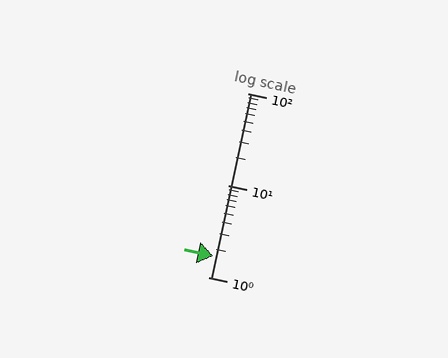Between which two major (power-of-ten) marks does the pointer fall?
The pointer is between 1 and 10.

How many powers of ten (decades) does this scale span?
The scale spans 2 decades, from 1 to 100.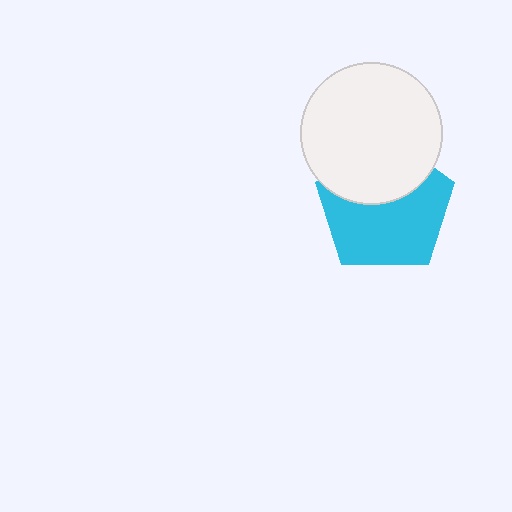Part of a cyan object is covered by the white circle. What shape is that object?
It is a pentagon.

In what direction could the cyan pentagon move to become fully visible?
The cyan pentagon could move down. That would shift it out from behind the white circle entirely.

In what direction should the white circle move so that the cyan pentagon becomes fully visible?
The white circle should move up. That is the shortest direction to clear the overlap and leave the cyan pentagon fully visible.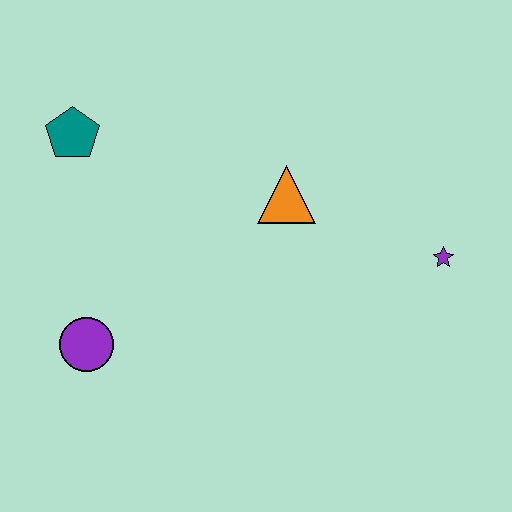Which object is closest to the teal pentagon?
The purple circle is closest to the teal pentagon.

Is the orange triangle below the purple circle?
No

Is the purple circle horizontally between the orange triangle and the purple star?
No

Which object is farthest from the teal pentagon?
The purple star is farthest from the teal pentagon.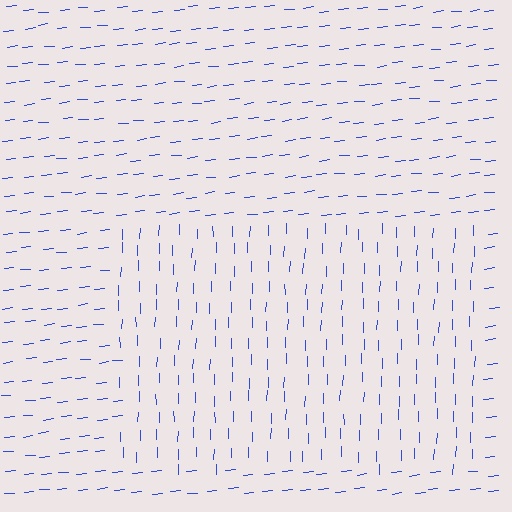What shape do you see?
I see a rectangle.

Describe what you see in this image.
The image is filled with small blue line segments. A rectangle region in the image has lines oriented differently from the surrounding lines, creating a visible texture boundary.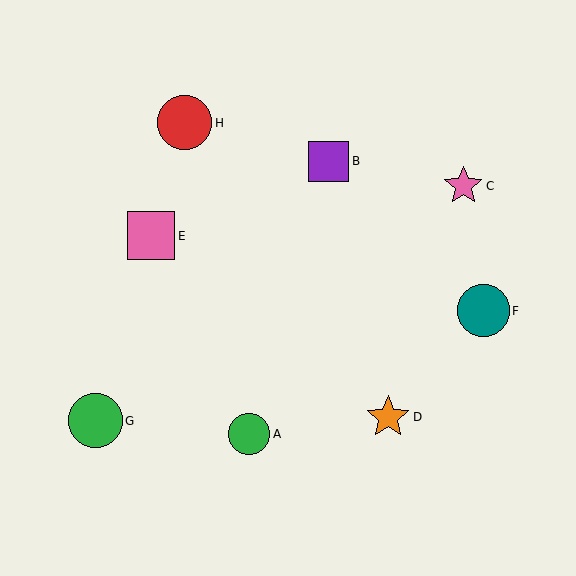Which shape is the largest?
The red circle (labeled H) is the largest.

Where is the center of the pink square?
The center of the pink square is at (151, 236).